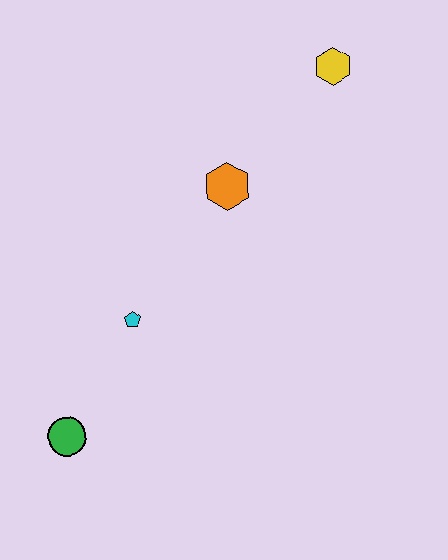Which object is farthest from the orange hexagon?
The green circle is farthest from the orange hexagon.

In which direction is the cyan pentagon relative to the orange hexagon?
The cyan pentagon is below the orange hexagon.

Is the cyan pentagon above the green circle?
Yes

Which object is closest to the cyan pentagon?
The green circle is closest to the cyan pentagon.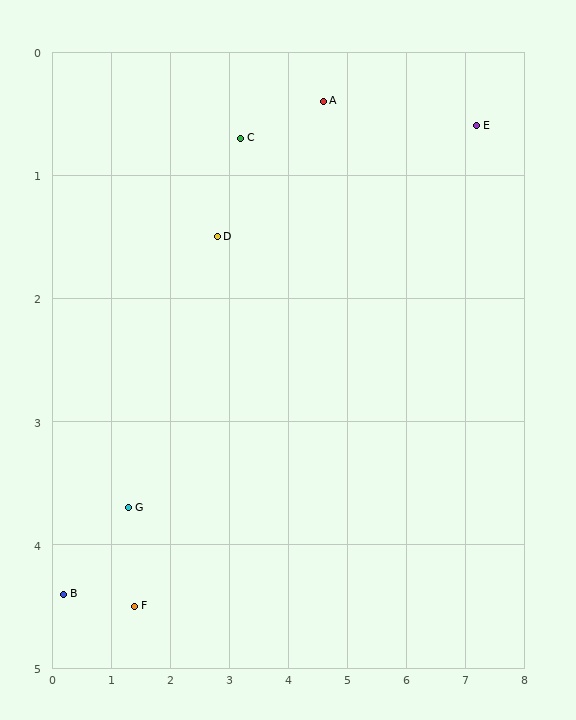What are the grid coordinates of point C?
Point C is at approximately (3.2, 0.7).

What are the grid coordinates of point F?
Point F is at approximately (1.4, 4.5).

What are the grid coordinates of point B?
Point B is at approximately (0.2, 4.4).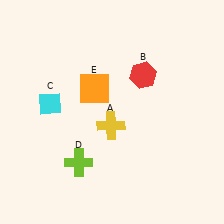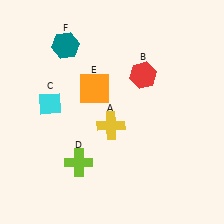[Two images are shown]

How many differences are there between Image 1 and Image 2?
There is 1 difference between the two images.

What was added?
A teal hexagon (F) was added in Image 2.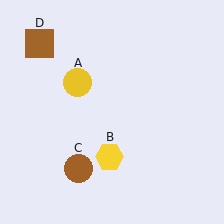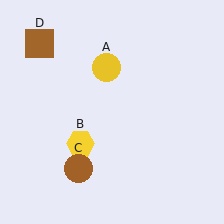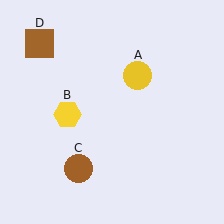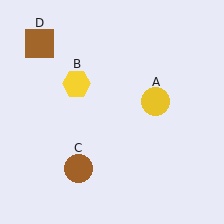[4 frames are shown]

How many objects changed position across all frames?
2 objects changed position: yellow circle (object A), yellow hexagon (object B).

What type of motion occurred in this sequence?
The yellow circle (object A), yellow hexagon (object B) rotated clockwise around the center of the scene.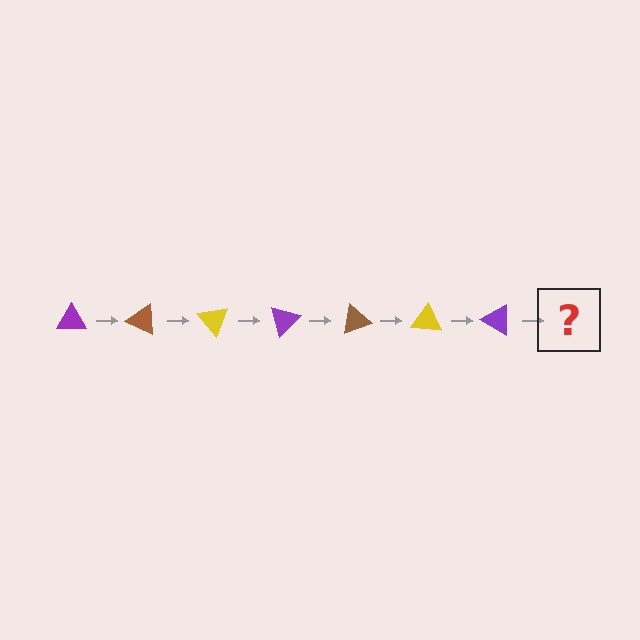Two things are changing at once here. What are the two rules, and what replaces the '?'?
The two rules are that it rotates 25 degrees each step and the color cycles through purple, brown, and yellow. The '?' should be a brown triangle, rotated 175 degrees from the start.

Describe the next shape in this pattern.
It should be a brown triangle, rotated 175 degrees from the start.